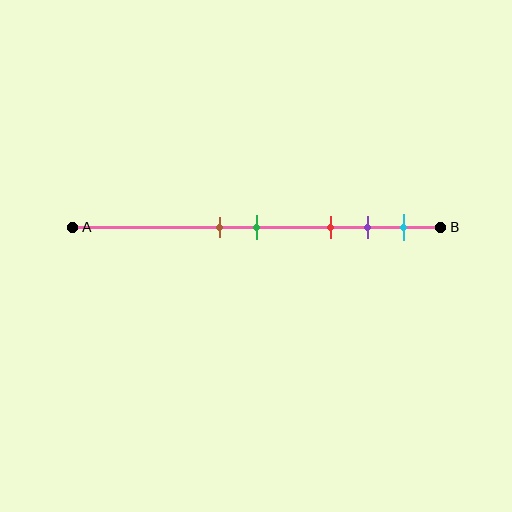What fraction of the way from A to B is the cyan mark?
The cyan mark is approximately 90% (0.9) of the way from A to B.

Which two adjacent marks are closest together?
The brown and green marks are the closest adjacent pair.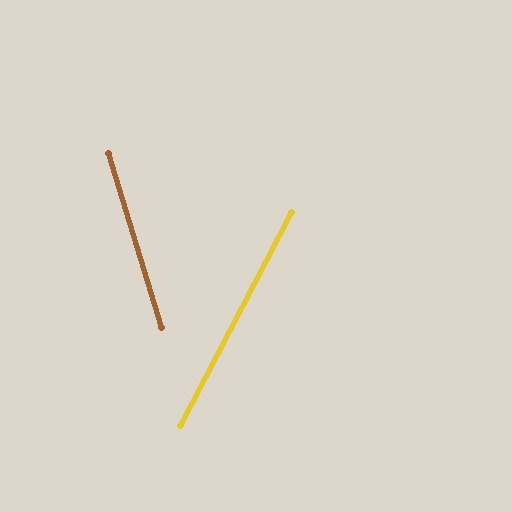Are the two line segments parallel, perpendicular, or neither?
Neither parallel nor perpendicular — they differ by about 45°.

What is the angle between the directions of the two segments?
Approximately 45 degrees.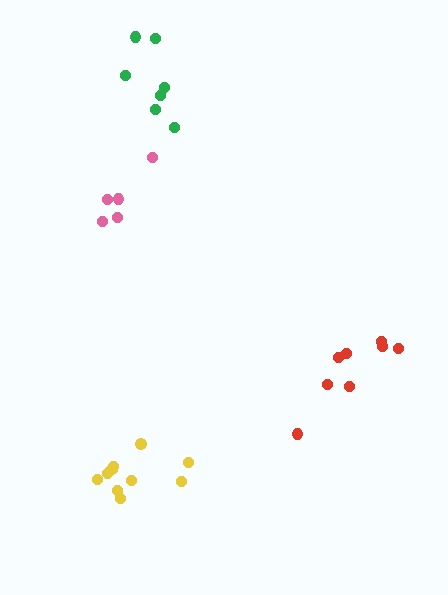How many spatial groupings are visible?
There are 4 spatial groupings.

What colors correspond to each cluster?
The clusters are colored: yellow, green, pink, red.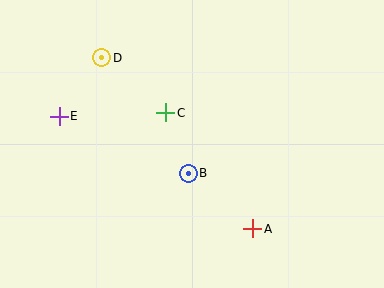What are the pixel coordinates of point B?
Point B is at (188, 173).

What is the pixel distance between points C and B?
The distance between C and B is 65 pixels.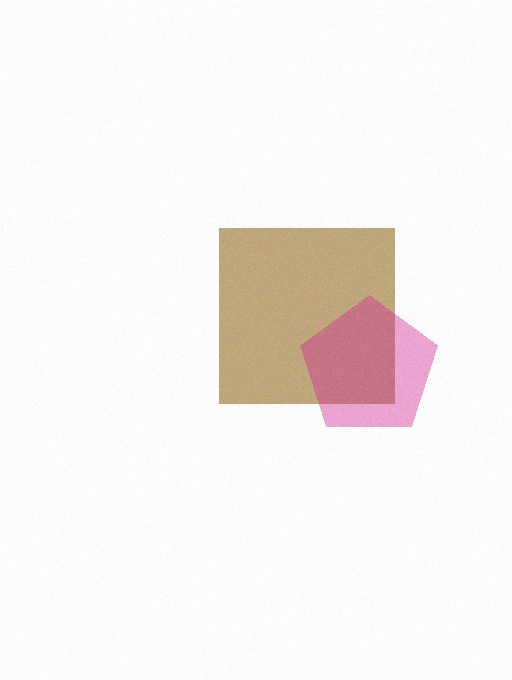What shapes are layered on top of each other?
The layered shapes are: a brown square, a magenta pentagon.